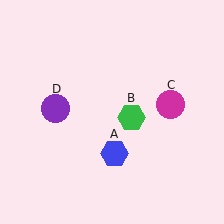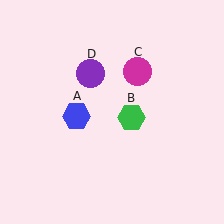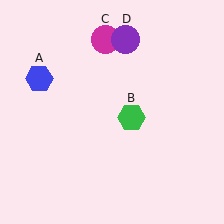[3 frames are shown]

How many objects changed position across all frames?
3 objects changed position: blue hexagon (object A), magenta circle (object C), purple circle (object D).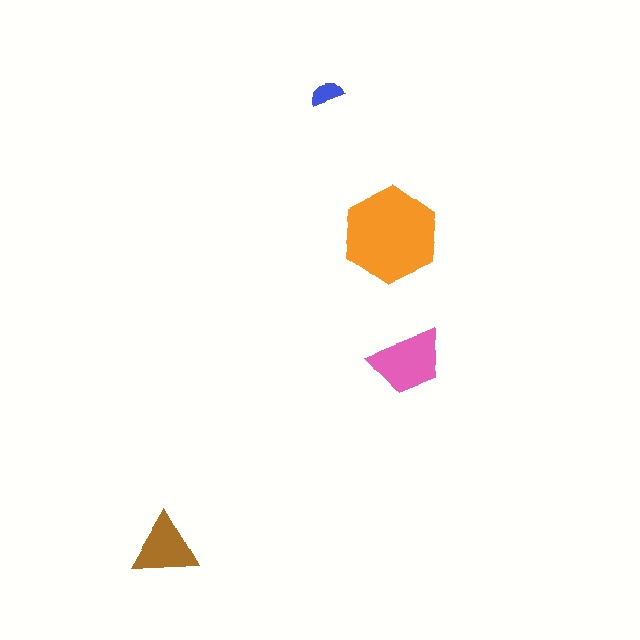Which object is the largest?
The orange hexagon.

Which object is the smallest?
The blue semicircle.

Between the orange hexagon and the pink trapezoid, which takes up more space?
The orange hexagon.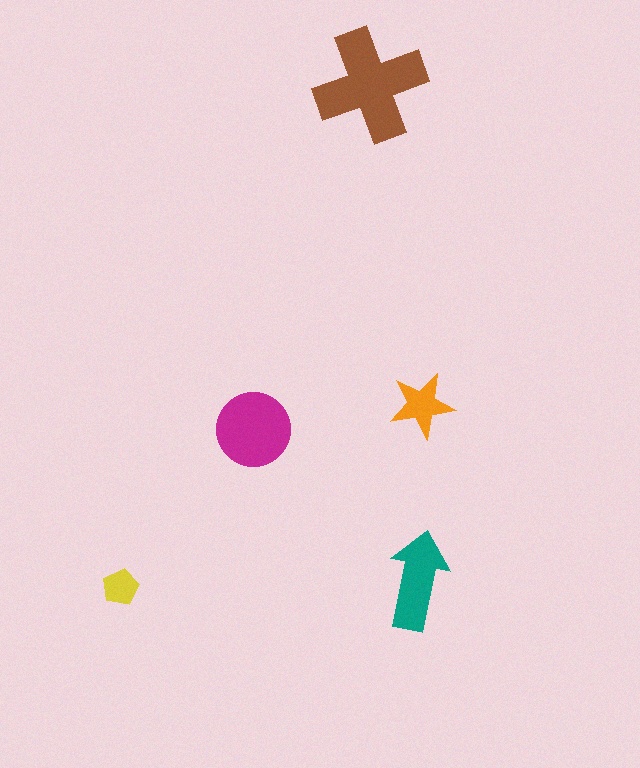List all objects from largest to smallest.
The brown cross, the magenta circle, the teal arrow, the orange star, the yellow pentagon.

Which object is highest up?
The brown cross is topmost.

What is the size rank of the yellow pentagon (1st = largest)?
5th.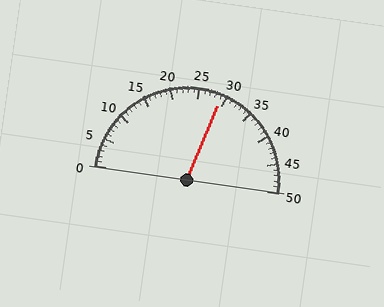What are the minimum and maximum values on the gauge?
The gauge ranges from 0 to 50.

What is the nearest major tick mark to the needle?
The nearest major tick mark is 30.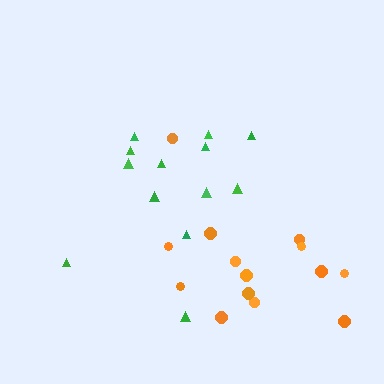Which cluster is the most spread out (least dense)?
Orange.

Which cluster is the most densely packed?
Green.